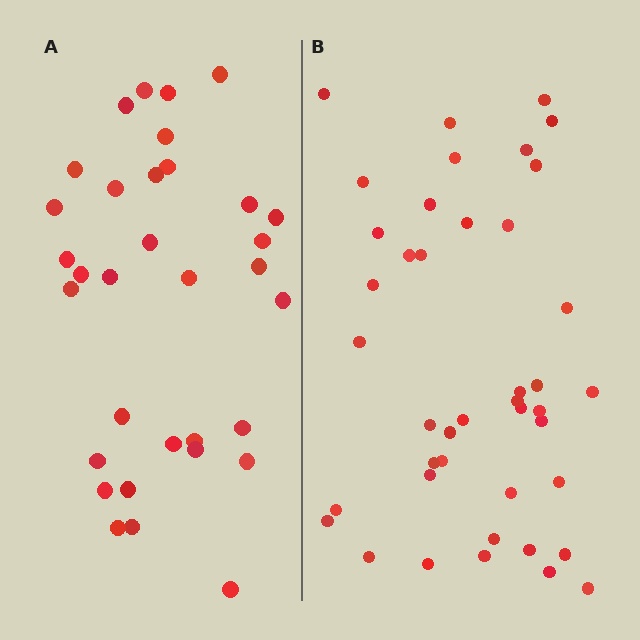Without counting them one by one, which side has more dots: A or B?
Region B (the right region) has more dots.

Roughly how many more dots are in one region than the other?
Region B has roughly 8 or so more dots than region A.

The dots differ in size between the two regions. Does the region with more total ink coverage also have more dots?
No. Region A has more total ink coverage because its dots are larger, but region B actually contains more individual dots. Total area can be misleading — the number of items is what matters here.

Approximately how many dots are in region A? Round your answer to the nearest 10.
About 30 dots. (The exact count is 33, which rounds to 30.)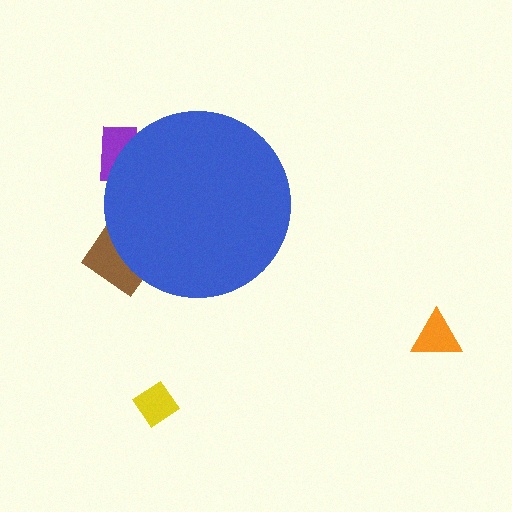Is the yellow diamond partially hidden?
No, the yellow diamond is fully visible.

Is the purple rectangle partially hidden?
Yes, the purple rectangle is partially hidden behind the blue circle.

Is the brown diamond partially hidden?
Yes, the brown diamond is partially hidden behind the blue circle.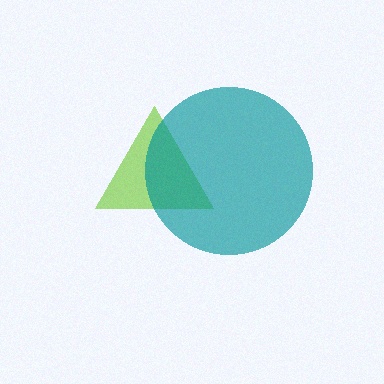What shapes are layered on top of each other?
The layered shapes are: a lime triangle, a teal circle.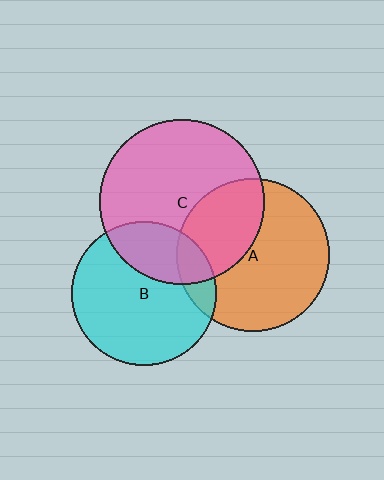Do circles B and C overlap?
Yes.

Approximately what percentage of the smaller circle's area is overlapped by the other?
Approximately 30%.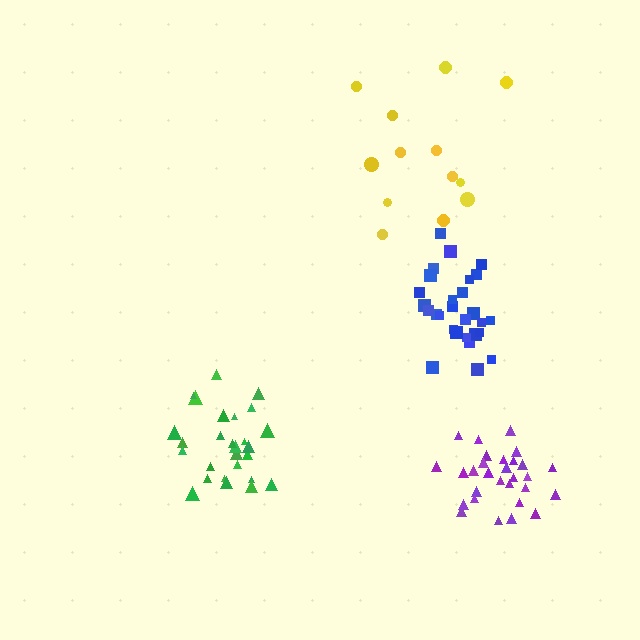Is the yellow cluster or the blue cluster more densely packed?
Blue.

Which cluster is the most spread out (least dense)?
Yellow.